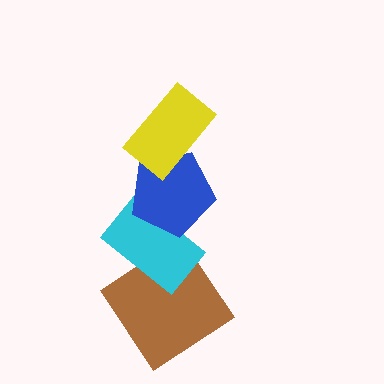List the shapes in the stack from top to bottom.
From top to bottom: the yellow rectangle, the blue pentagon, the cyan rectangle, the brown diamond.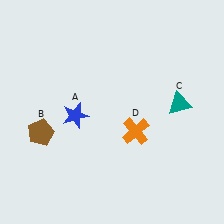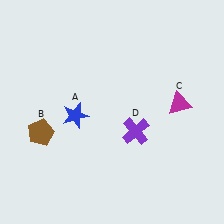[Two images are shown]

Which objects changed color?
C changed from teal to magenta. D changed from orange to purple.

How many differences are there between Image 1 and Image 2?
There are 2 differences between the two images.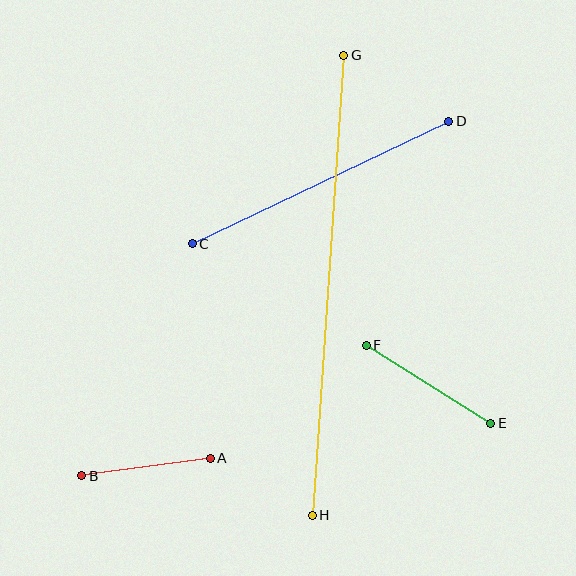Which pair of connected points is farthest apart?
Points G and H are farthest apart.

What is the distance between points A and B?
The distance is approximately 130 pixels.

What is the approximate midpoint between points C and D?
The midpoint is at approximately (321, 182) pixels.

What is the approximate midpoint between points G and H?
The midpoint is at approximately (328, 285) pixels.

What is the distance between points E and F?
The distance is approximately 147 pixels.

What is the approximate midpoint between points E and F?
The midpoint is at approximately (428, 384) pixels.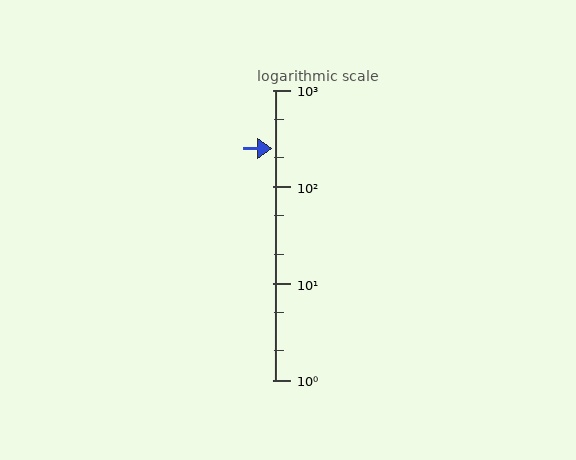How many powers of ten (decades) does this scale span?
The scale spans 3 decades, from 1 to 1000.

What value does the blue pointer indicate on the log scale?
The pointer indicates approximately 250.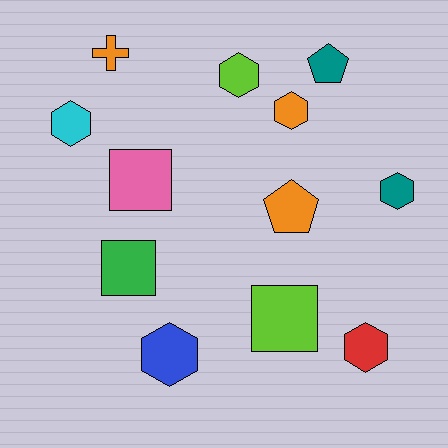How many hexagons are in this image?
There are 6 hexagons.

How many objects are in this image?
There are 12 objects.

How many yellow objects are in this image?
There are no yellow objects.